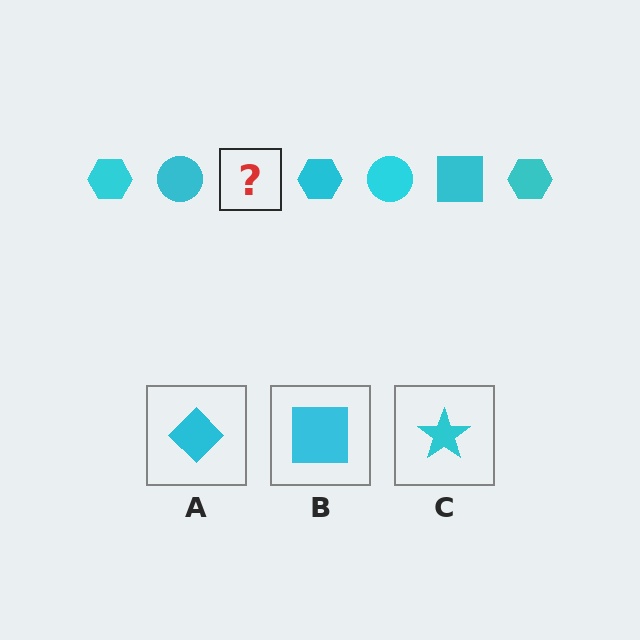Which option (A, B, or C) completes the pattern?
B.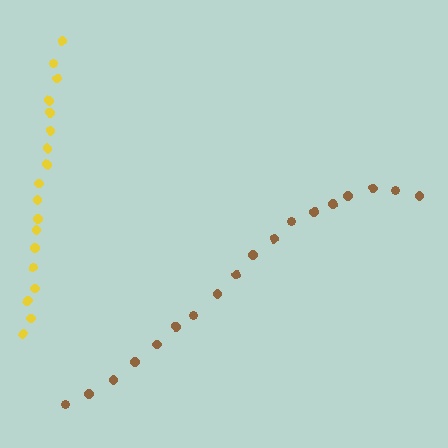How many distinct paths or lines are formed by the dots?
There are 2 distinct paths.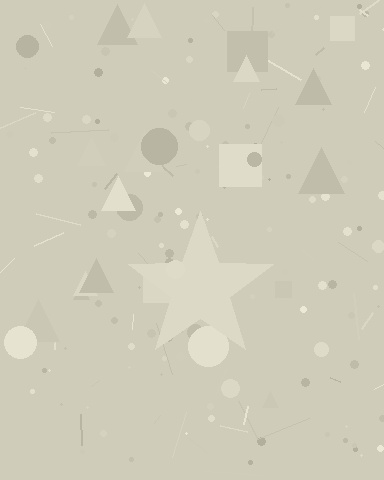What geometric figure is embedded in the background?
A star is embedded in the background.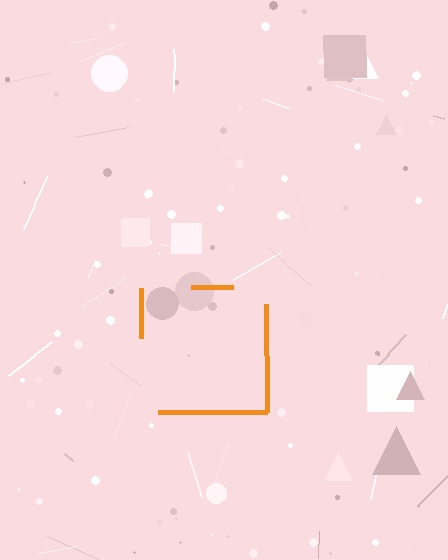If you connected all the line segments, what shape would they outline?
They would outline a square.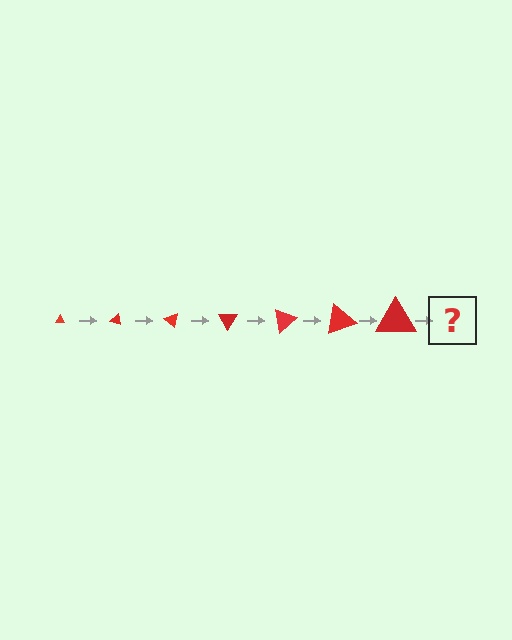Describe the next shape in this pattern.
It should be a triangle, larger than the previous one and rotated 140 degrees from the start.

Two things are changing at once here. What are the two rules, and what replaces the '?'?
The two rules are that the triangle grows larger each step and it rotates 20 degrees each step. The '?' should be a triangle, larger than the previous one and rotated 140 degrees from the start.